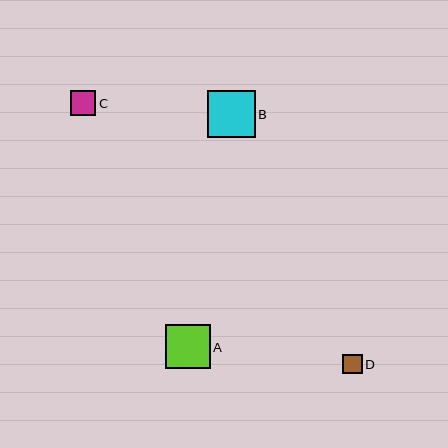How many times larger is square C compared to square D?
Square C is approximately 1.3 times the size of square D.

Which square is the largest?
Square B is the largest with a size of approximately 47 pixels.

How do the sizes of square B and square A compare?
Square B and square A are approximately the same size.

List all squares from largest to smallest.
From largest to smallest: B, A, C, D.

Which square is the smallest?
Square D is the smallest with a size of approximately 19 pixels.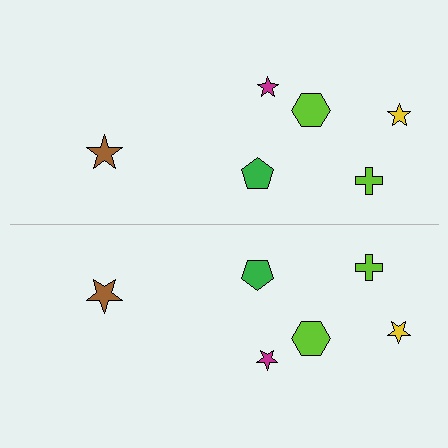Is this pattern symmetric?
Yes, this pattern has bilateral (reflection) symmetry.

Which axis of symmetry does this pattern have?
The pattern has a horizontal axis of symmetry running through the center of the image.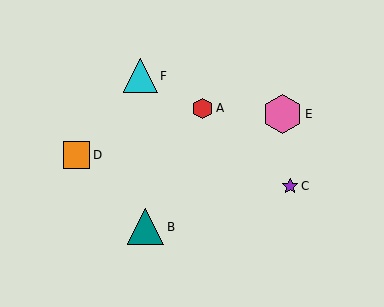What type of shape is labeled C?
Shape C is a purple star.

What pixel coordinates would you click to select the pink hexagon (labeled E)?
Click at (282, 114) to select the pink hexagon E.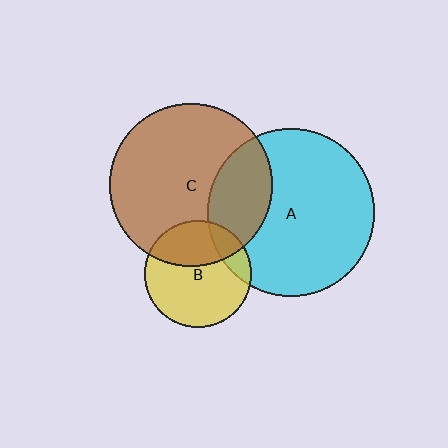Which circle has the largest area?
Circle A (cyan).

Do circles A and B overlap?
Yes.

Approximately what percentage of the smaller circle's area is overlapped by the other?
Approximately 15%.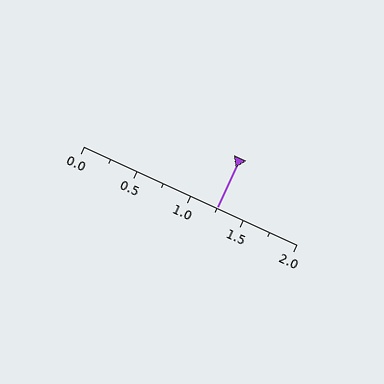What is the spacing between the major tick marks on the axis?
The major ticks are spaced 0.5 apart.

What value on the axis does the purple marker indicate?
The marker indicates approximately 1.25.